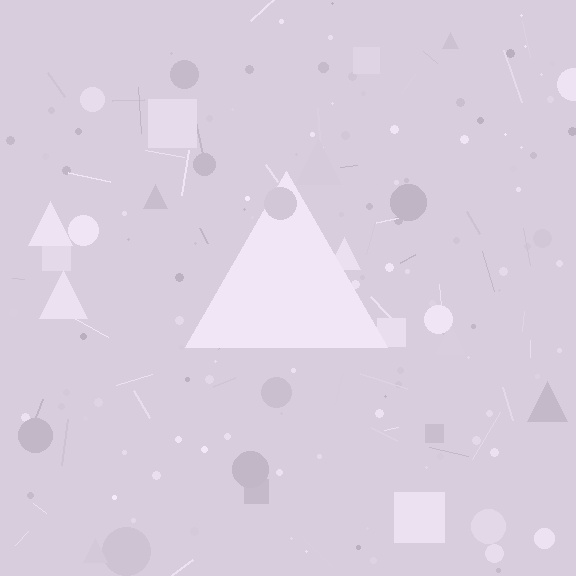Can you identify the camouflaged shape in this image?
The camouflaged shape is a triangle.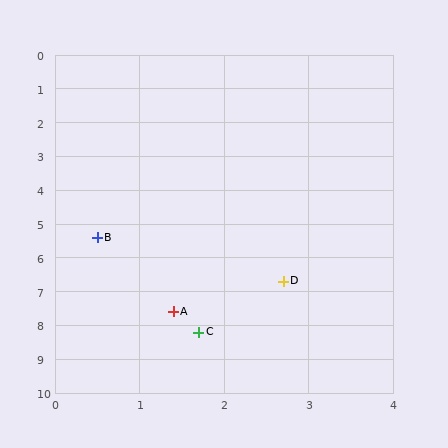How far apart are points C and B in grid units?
Points C and B are about 3.0 grid units apart.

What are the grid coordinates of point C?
Point C is at approximately (1.7, 8.2).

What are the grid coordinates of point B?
Point B is at approximately (0.5, 5.4).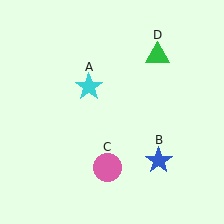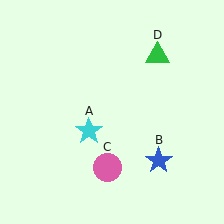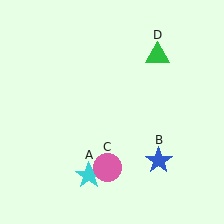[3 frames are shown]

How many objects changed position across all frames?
1 object changed position: cyan star (object A).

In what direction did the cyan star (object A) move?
The cyan star (object A) moved down.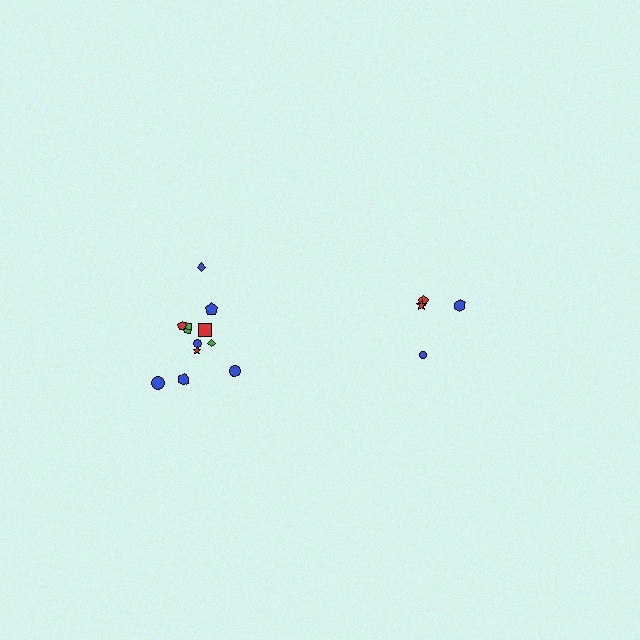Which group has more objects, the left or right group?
The left group.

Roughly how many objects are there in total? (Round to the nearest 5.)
Roughly 15 objects in total.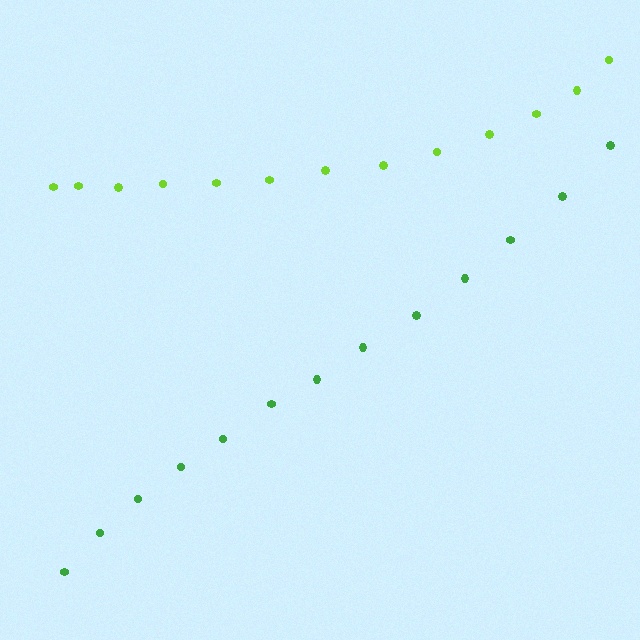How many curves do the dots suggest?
There are 2 distinct paths.